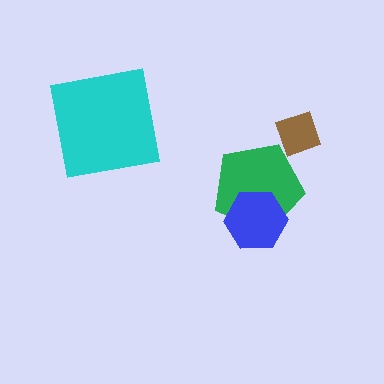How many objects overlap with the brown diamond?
0 objects overlap with the brown diamond.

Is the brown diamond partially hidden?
No, no other shape covers it.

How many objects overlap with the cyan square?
0 objects overlap with the cyan square.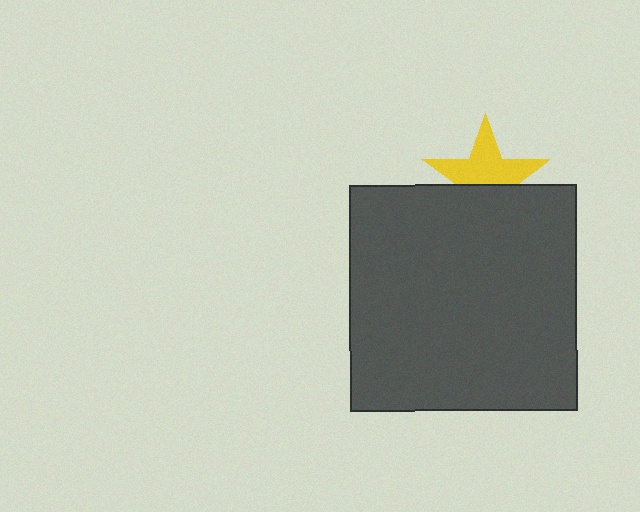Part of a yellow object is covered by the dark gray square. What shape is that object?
It is a star.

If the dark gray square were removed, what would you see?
You would see the complete yellow star.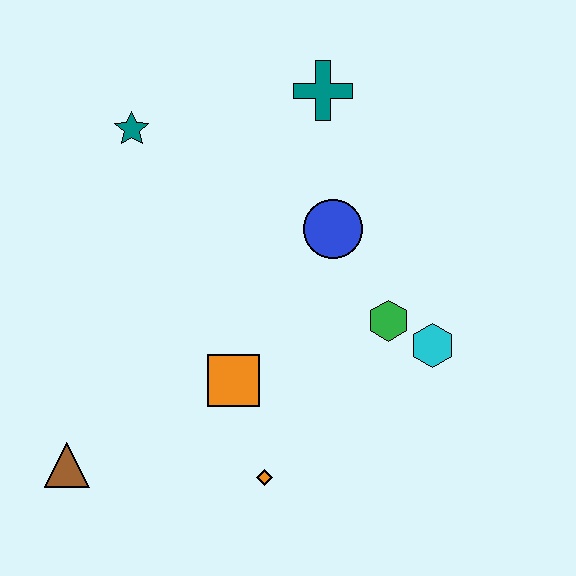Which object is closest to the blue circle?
The green hexagon is closest to the blue circle.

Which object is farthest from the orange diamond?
The teal cross is farthest from the orange diamond.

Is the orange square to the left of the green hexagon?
Yes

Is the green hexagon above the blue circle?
No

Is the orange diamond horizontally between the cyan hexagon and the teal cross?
No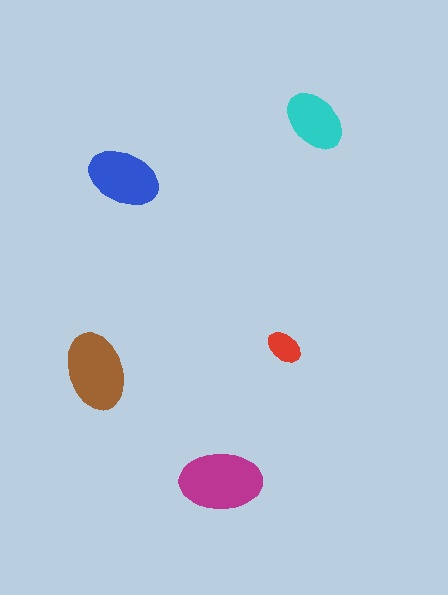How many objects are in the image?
There are 5 objects in the image.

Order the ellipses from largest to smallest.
the magenta one, the brown one, the blue one, the cyan one, the red one.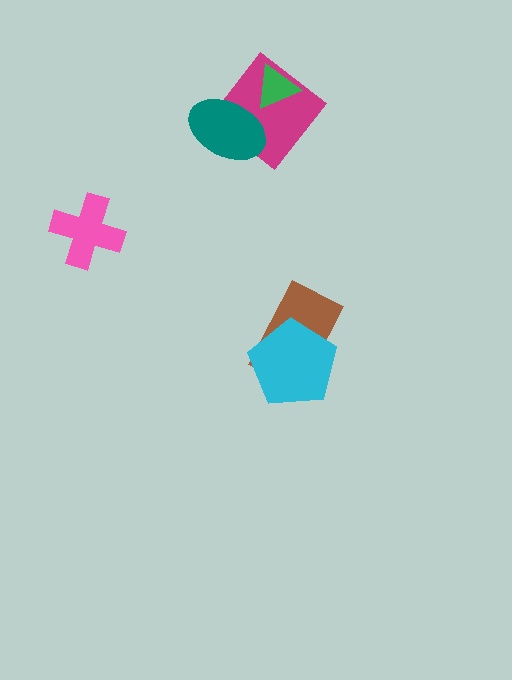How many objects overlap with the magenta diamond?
2 objects overlap with the magenta diamond.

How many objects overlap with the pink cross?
0 objects overlap with the pink cross.